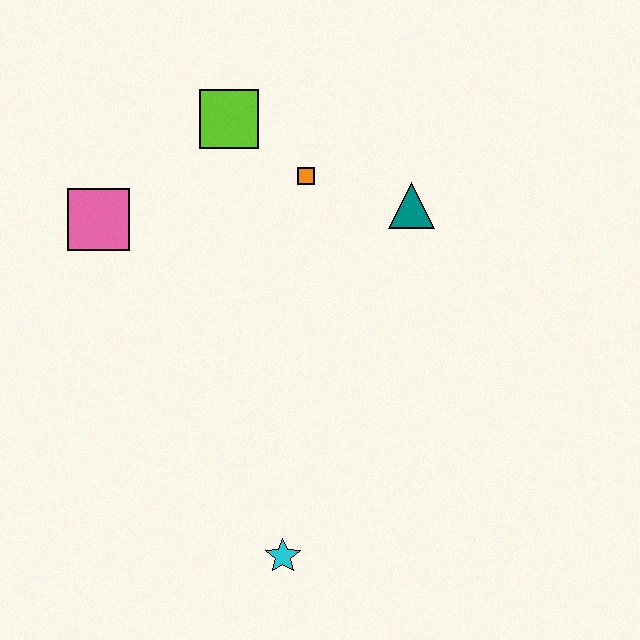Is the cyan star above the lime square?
No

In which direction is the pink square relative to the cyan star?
The pink square is above the cyan star.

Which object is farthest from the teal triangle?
The cyan star is farthest from the teal triangle.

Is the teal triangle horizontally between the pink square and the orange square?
No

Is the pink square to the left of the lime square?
Yes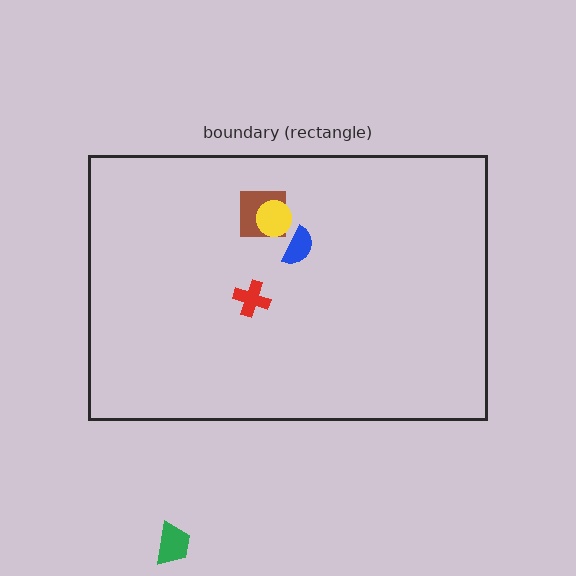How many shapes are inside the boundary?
4 inside, 1 outside.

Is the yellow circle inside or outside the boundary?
Inside.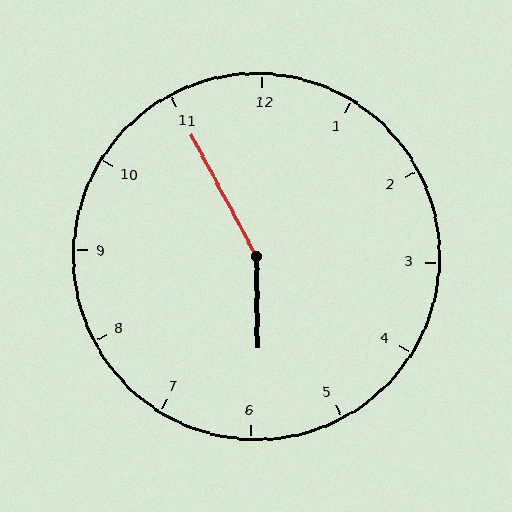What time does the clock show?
5:55.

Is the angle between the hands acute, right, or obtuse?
It is obtuse.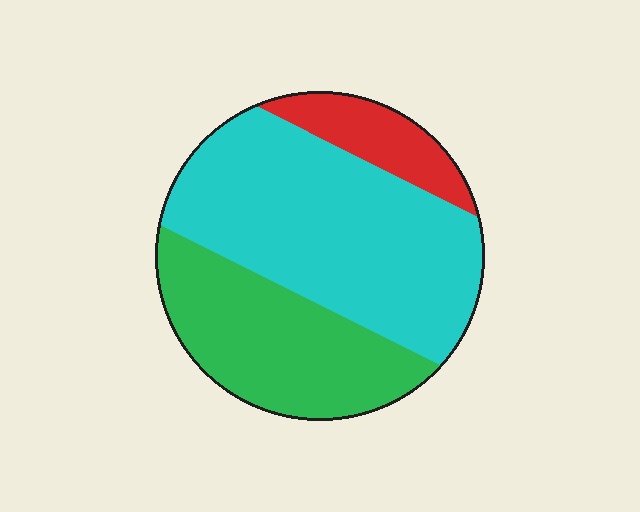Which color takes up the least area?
Red, at roughly 10%.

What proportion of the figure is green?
Green covers about 35% of the figure.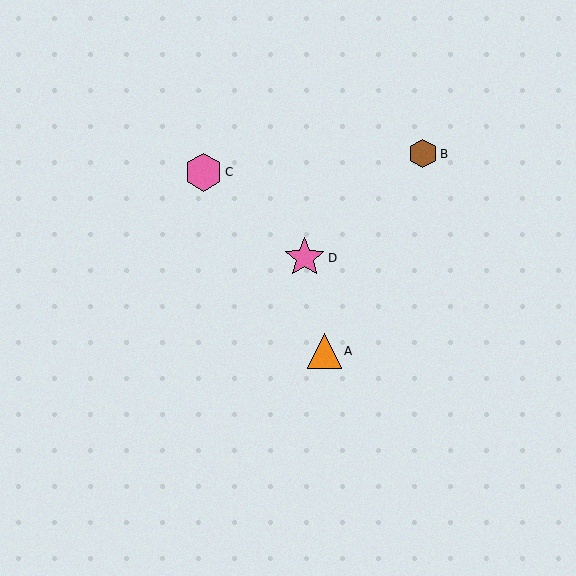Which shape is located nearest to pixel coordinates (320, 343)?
The orange triangle (labeled A) at (324, 351) is nearest to that location.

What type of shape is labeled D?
Shape D is a pink star.